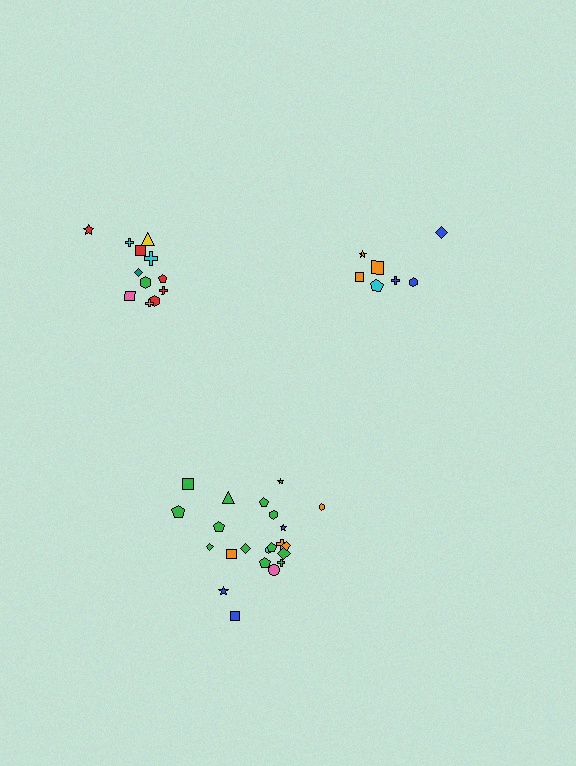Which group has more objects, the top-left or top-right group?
The top-left group.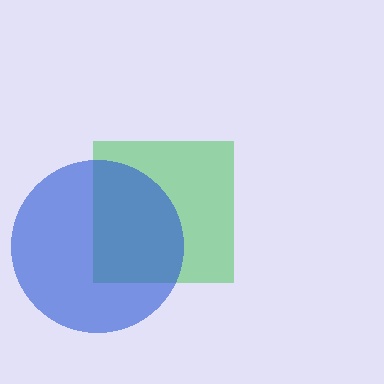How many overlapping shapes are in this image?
There are 2 overlapping shapes in the image.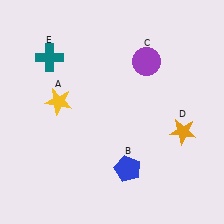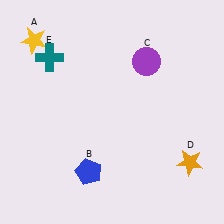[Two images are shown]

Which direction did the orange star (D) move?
The orange star (D) moved down.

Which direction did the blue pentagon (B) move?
The blue pentagon (B) moved left.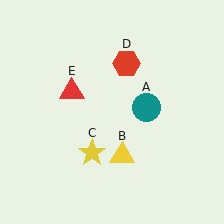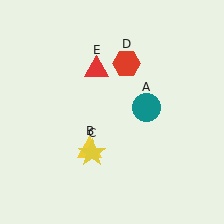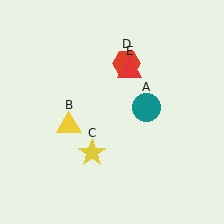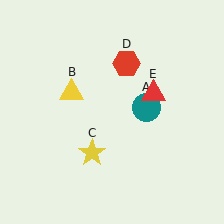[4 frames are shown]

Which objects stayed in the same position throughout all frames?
Teal circle (object A) and yellow star (object C) and red hexagon (object D) remained stationary.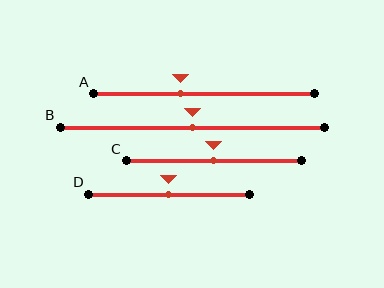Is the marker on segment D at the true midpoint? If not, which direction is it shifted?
Yes, the marker on segment D is at the true midpoint.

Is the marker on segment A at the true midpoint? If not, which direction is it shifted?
No, the marker on segment A is shifted to the left by about 11% of the segment length.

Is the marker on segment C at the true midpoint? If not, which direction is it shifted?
Yes, the marker on segment C is at the true midpoint.